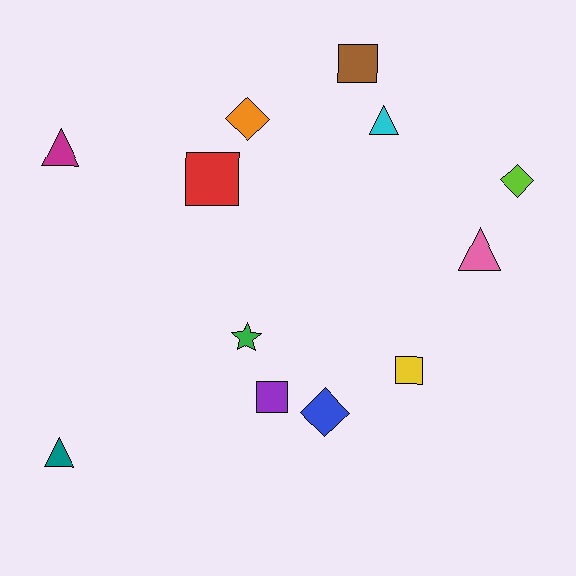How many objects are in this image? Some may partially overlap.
There are 12 objects.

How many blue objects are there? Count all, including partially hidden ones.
There is 1 blue object.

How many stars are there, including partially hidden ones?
There is 1 star.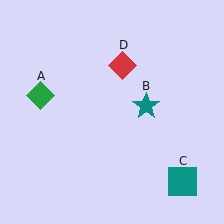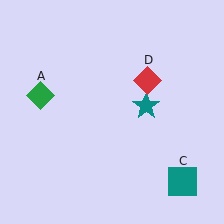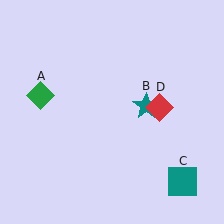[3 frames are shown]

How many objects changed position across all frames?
1 object changed position: red diamond (object D).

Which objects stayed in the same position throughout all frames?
Green diamond (object A) and teal star (object B) and teal square (object C) remained stationary.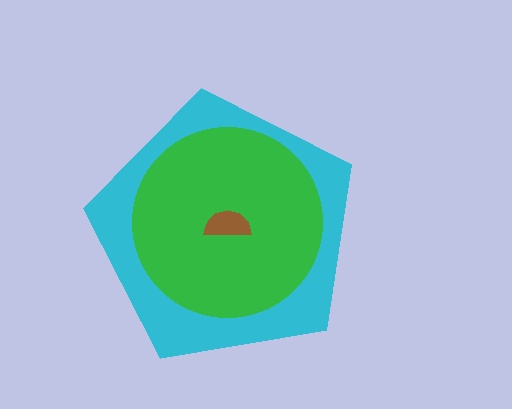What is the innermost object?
The brown semicircle.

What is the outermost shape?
The cyan pentagon.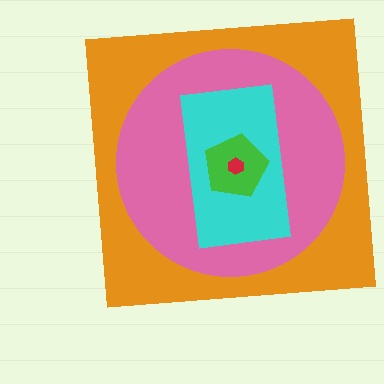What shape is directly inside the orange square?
The pink circle.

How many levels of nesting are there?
5.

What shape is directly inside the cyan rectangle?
The green pentagon.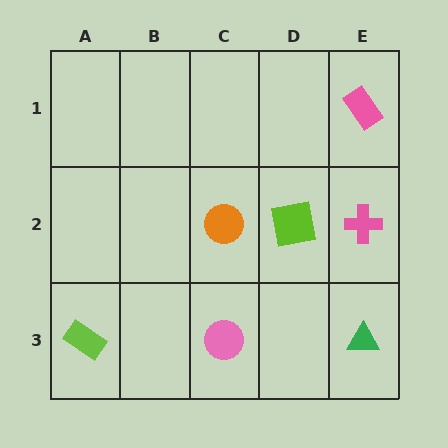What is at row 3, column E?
A green triangle.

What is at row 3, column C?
A pink circle.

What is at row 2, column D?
A lime square.